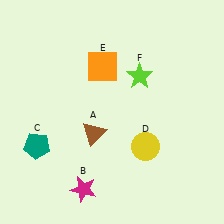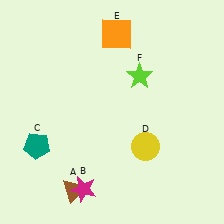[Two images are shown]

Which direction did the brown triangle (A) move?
The brown triangle (A) moved down.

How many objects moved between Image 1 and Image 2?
2 objects moved between the two images.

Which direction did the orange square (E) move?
The orange square (E) moved up.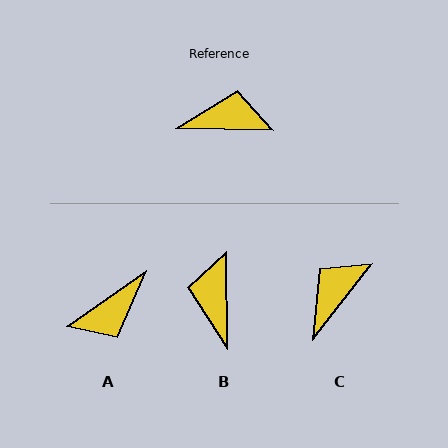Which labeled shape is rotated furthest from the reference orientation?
A, about 144 degrees away.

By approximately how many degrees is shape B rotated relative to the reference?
Approximately 91 degrees counter-clockwise.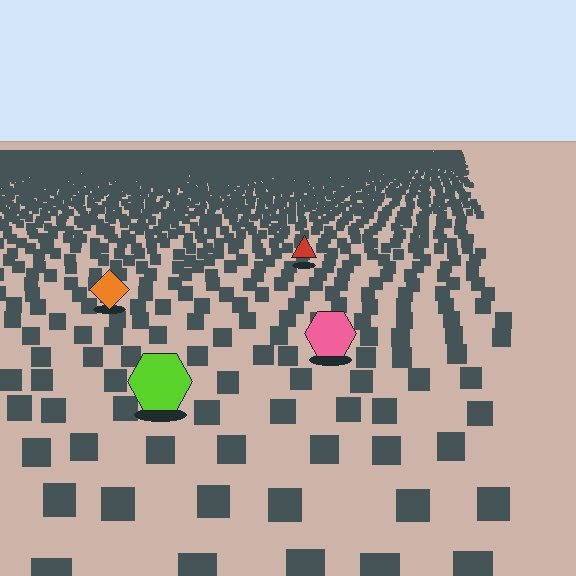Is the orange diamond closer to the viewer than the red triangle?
Yes. The orange diamond is closer — you can tell from the texture gradient: the ground texture is coarser near it.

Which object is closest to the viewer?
The lime hexagon is closest. The texture marks near it are larger and more spread out.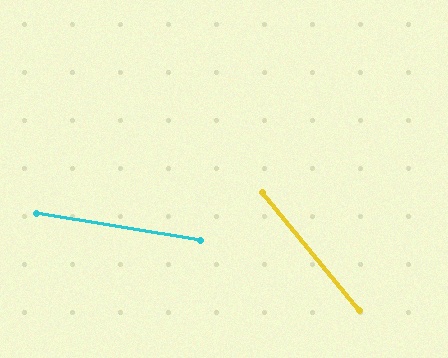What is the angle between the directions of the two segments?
Approximately 41 degrees.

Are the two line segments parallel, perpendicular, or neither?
Neither parallel nor perpendicular — they differ by about 41°.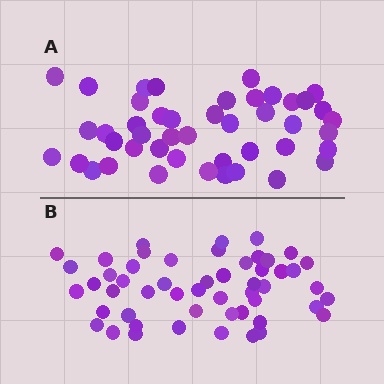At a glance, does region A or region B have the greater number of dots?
Region B (the bottom region) has more dots.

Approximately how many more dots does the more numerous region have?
Region B has roughly 8 or so more dots than region A.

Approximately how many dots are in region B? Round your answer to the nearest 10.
About 50 dots. (The exact count is 52, which rounds to 50.)